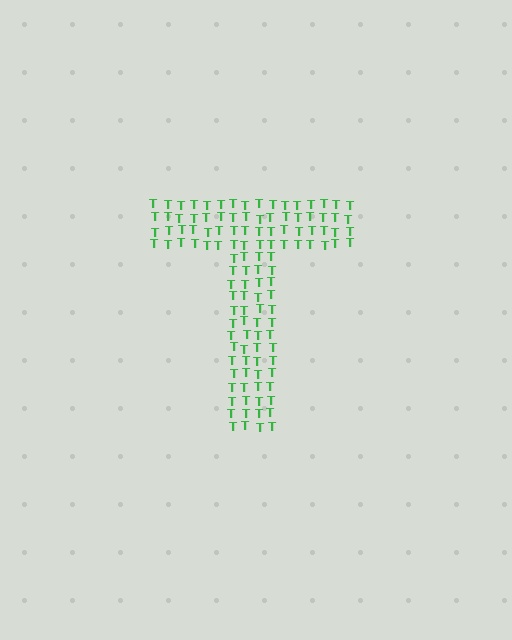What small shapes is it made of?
It is made of small letter T's.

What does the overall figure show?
The overall figure shows the letter T.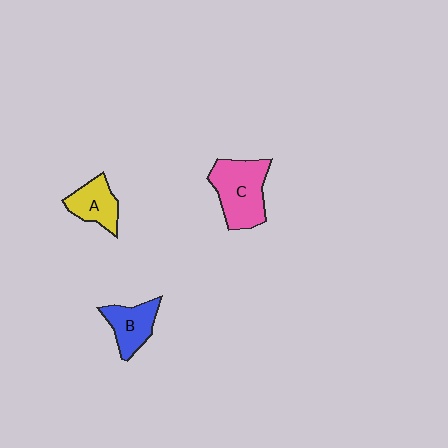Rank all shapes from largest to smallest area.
From largest to smallest: C (pink), B (blue), A (yellow).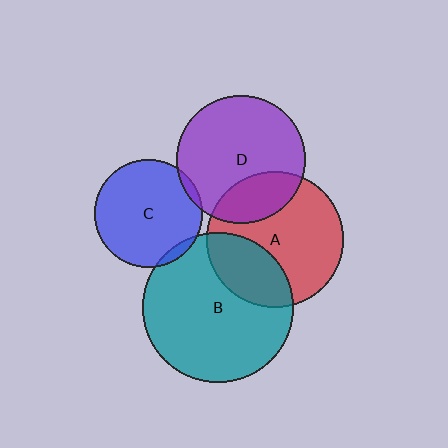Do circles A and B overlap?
Yes.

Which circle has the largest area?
Circle B (teal).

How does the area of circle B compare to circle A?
Approximately 1.2 times.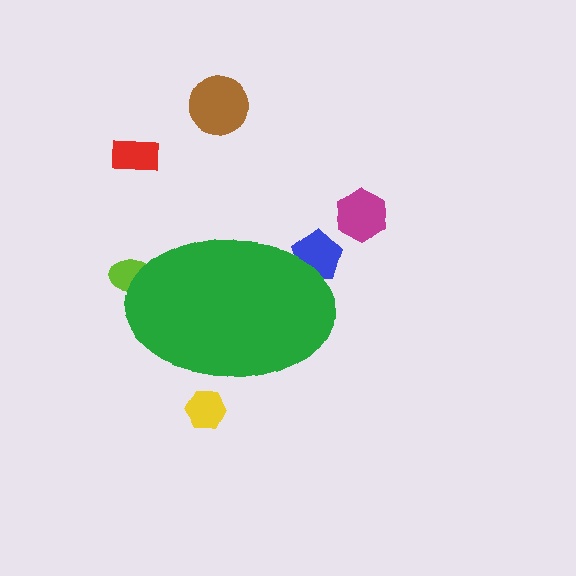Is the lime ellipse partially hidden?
Yes, the lime ellipse is partially hidden behind the green ellipse.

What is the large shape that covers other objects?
A green ellipse.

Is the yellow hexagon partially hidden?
Yes, the yellow hexagon is partially hidden behind the green ellipse.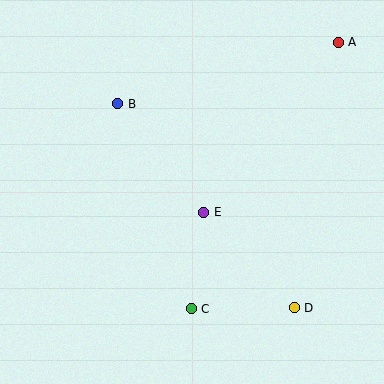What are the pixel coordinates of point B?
Point B is at (118, 104).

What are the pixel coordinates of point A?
Point A is at (338, 42).